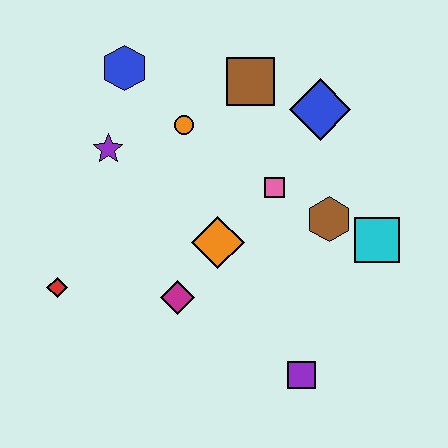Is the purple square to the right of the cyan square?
No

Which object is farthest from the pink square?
The red diamond is farthest from the pink square.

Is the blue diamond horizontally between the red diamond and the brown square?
No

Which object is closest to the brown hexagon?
The cyan square is closest to the brown hexagon.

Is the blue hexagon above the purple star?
Yes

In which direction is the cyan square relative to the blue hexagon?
The cyan square is to the right of the blue hexagon.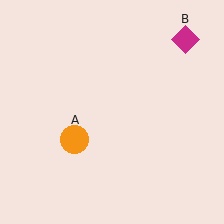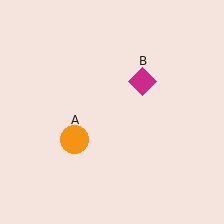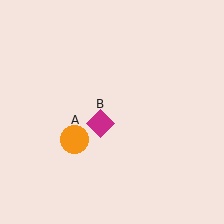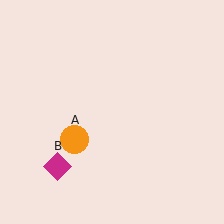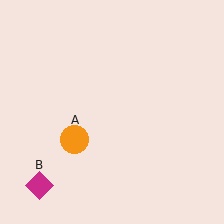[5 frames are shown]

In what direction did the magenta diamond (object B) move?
The magenta diamond (object B) moved down and to the left.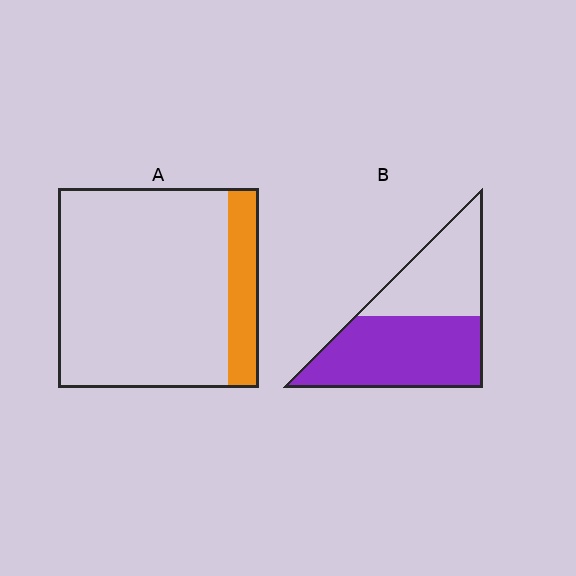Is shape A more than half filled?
No.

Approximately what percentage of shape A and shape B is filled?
A is approximately 15% and B is approximately 60%.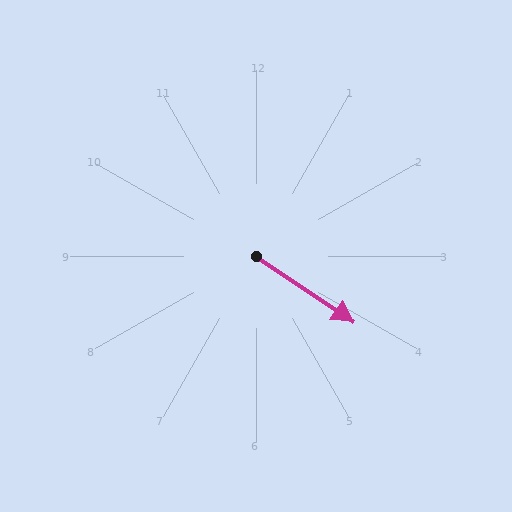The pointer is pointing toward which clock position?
Roughly 4 o'clock.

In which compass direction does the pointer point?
Southeast.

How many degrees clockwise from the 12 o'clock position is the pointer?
Approximately 124 degrees.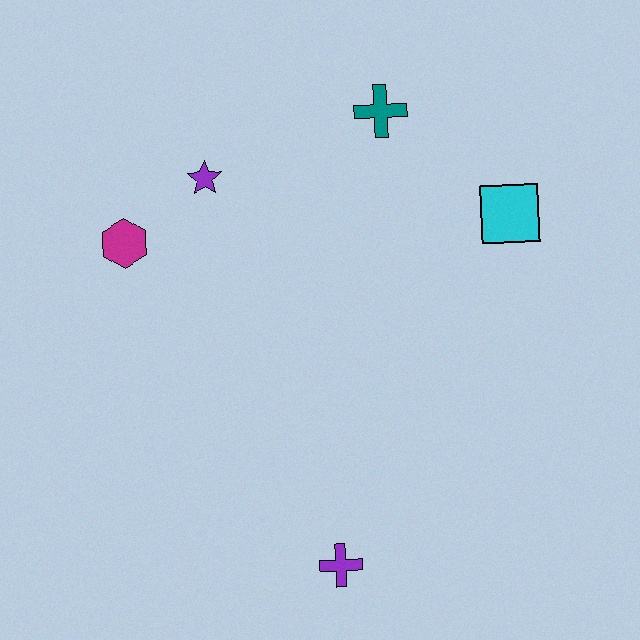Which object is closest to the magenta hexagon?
The purple star is closest to the magenta hexagon.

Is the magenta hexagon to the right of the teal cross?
No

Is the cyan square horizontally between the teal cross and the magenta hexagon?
No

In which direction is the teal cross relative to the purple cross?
The teal cross is above the purple cross.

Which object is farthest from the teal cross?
The purple cross is farthest from the teal cross.